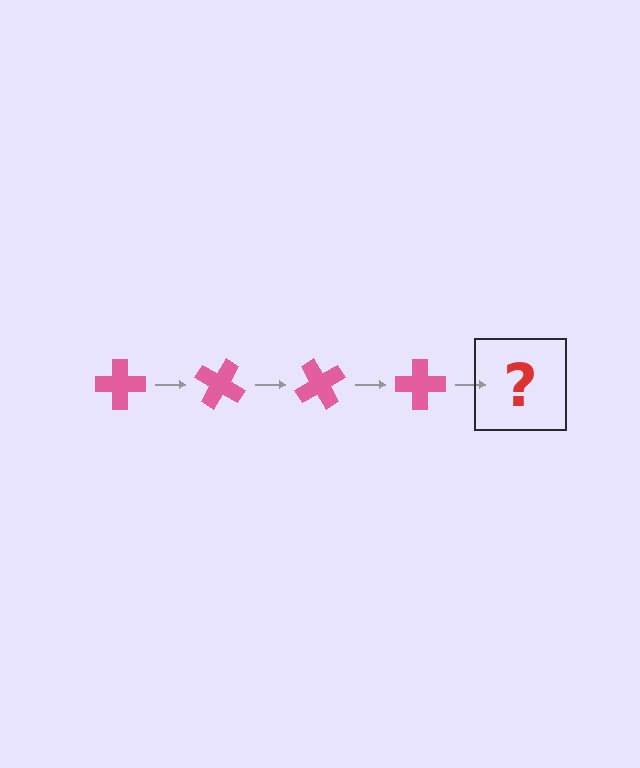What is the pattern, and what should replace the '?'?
The pattern is that the cross rotates 30 degrees each step. The '?' should be a pink cross rotated 120 degrees.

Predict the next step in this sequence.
The next step is a pink cross rotated 120 degrees.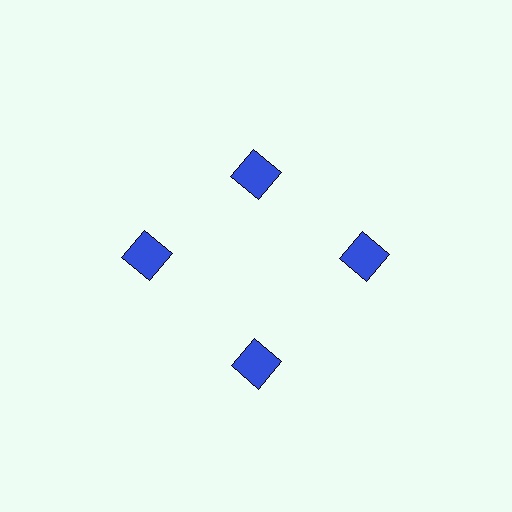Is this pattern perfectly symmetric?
No. The 4 blue squares are arranged in a ring, but one element near the 12 o'clock position is pulled inward toward the center, breaking the 4-fold rotational symmetry.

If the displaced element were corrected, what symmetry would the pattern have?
It would have 4-fold rotational symmetry — the pattern would map onto itself every 90 degrees.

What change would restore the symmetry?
The symmetry would be restored by moving it outward, back onto the ring so that all 4 squares sit at equal angles and equal distance from the center.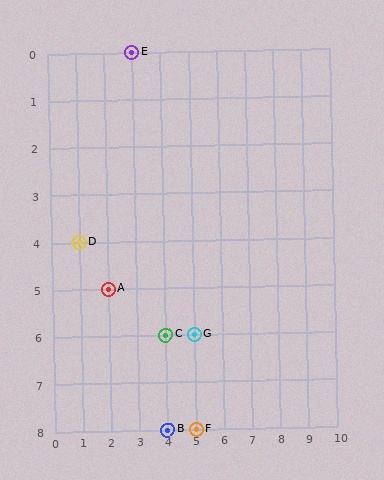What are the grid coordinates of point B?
Point B is at grid coordinates (4, 8).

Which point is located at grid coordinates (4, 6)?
Point C is at (4, 6).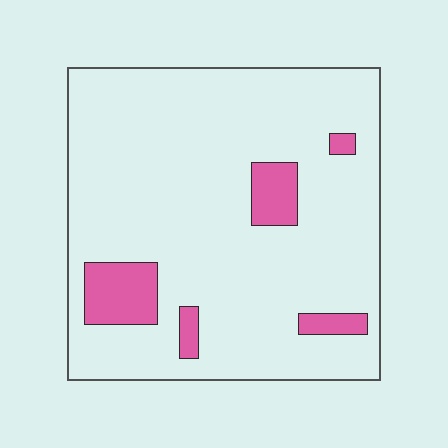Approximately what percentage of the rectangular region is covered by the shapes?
Approximately 10%.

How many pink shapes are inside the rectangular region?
5.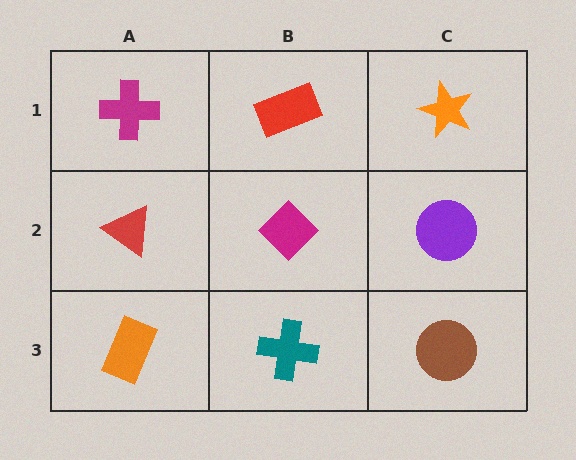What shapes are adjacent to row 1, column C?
A purple circle (row 2, column C), a red rectangle (row 1, column B).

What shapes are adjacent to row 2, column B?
A red rectangle (row 1, column B), a teal cross (row 3, column B), a red triangle (row 2, column A), a purple circle (row 2, column C).